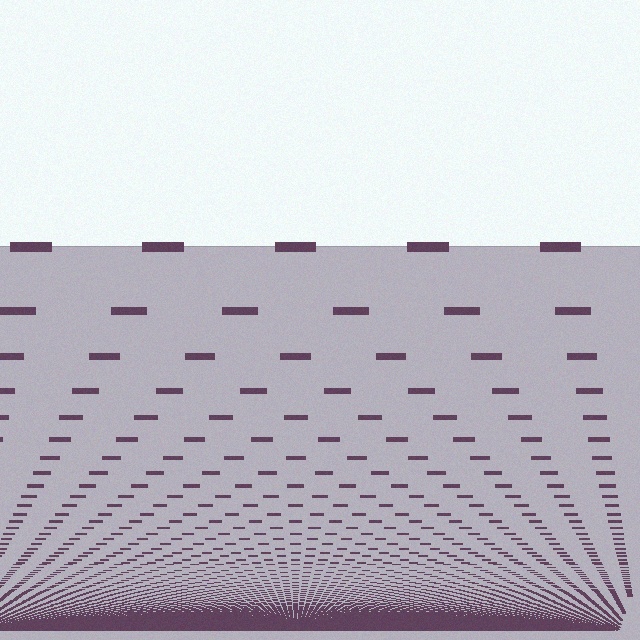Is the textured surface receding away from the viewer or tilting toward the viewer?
The surface appears to tilt toward the viewer. Texture elements get larger and sparser toward the top.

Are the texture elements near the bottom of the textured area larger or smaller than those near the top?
Smaller. The gradient is inverted — elements near the bottom are smaller and denser.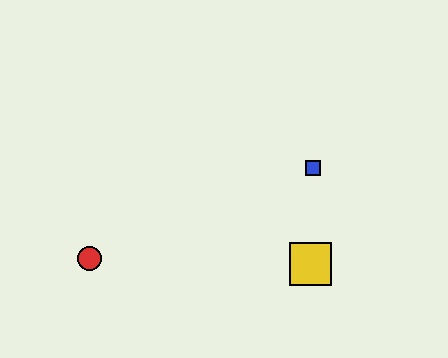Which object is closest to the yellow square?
The blue square is closest to the yellow square.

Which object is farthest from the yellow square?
The red circle is farthest from the yellow square.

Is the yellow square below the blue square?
Yes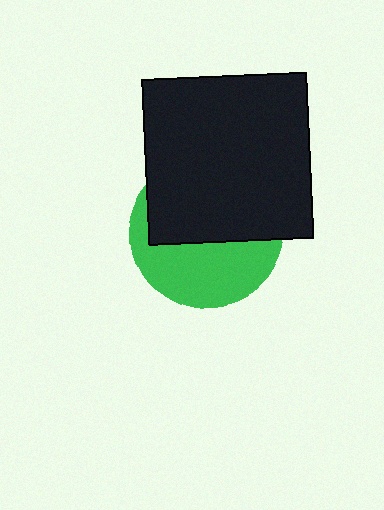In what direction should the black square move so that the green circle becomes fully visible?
The black square should move up. That is the shortest direction to clear the overlap and leave the green circle fully visible.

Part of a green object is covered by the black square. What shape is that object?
It is a circle.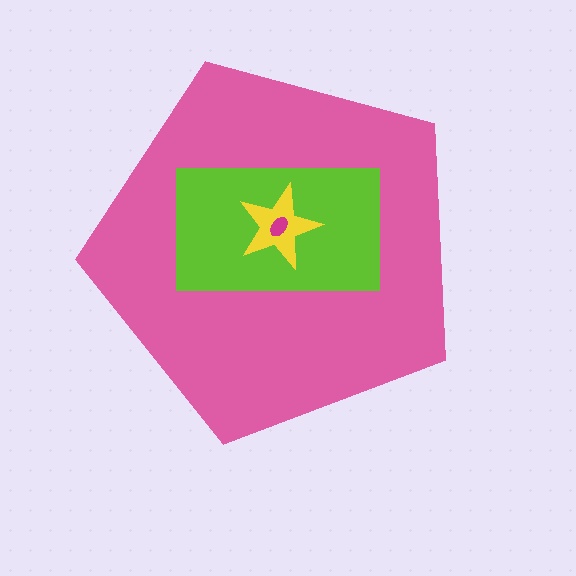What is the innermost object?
The magenta ellipse.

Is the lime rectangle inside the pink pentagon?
Yes.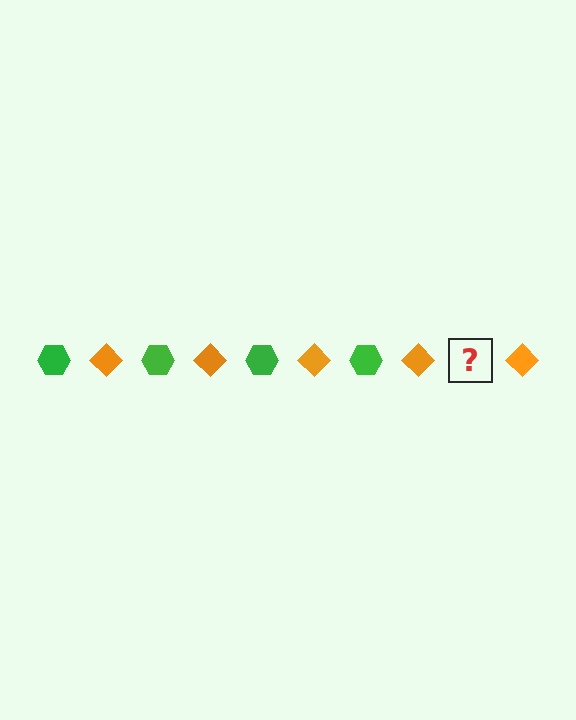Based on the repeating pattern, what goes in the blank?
The blank should be a green hexagon.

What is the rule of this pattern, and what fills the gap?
The rule is that the pattern alternates between green hexagon and orange diamond. The gap should be filled with a green hexagon.